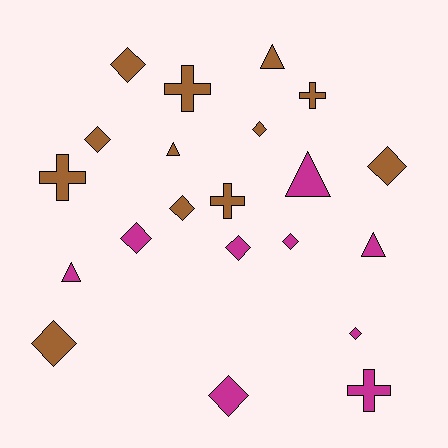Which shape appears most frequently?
Diamond, with 11 objects.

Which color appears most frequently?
Brown, with 12 objects.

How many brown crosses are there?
There are 4 brown crosses.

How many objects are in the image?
There are 21 objects.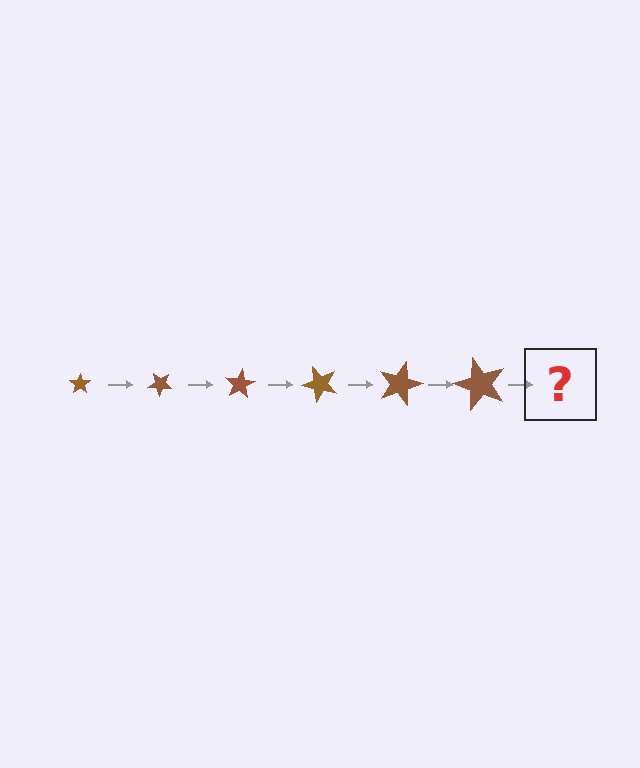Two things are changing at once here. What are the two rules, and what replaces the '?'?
The two rules are that the star grows larger each step and it rotates 40 degrees each step. The '?' should be a star, larger than the previous one and rotated 240 degrees from the start.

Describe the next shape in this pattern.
It should be a star, larger than the previous one and rotated 240 degrees from the start.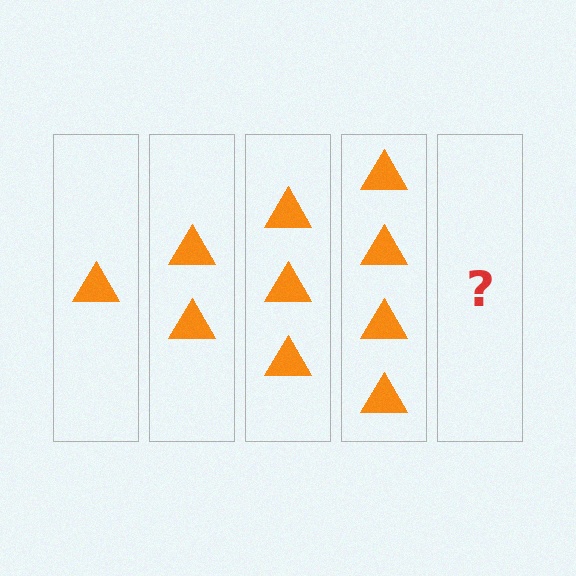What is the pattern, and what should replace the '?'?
The pattern is that each step adds one more triangle. The '?' should be 5 triangles.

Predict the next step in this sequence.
The next step is 5 triangles.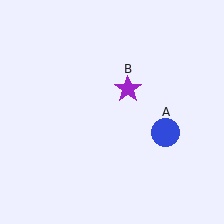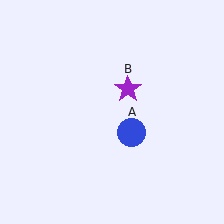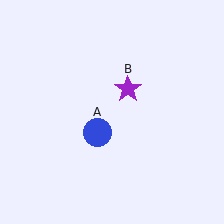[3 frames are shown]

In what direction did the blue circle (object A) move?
The blue circle (object A) moved left.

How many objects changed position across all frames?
1 object changed position: blue circle (object A).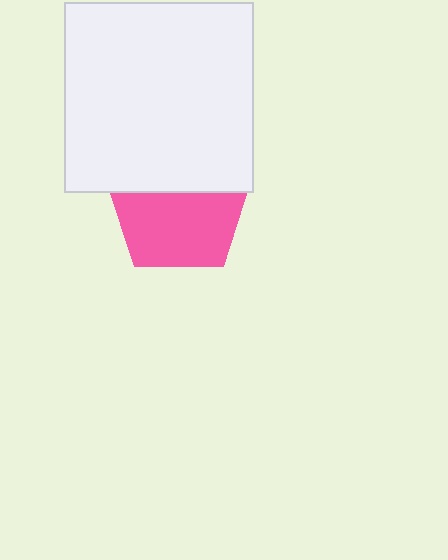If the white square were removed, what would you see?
You would see the complete pink pentagon.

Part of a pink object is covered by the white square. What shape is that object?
It is a pentagon.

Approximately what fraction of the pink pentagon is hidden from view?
Roughly 40% of the pink pentagon is hidden behind the white square.